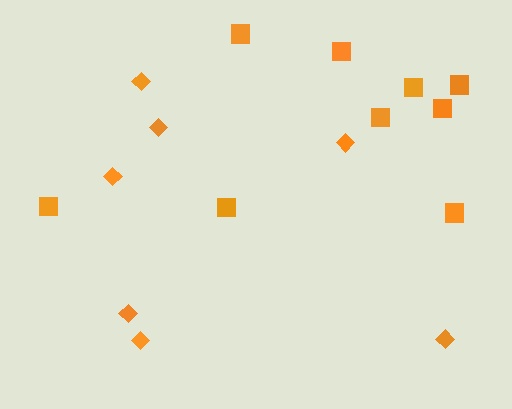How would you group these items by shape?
There are 2 groups: one group of diamonds (7) and one group of squares (9).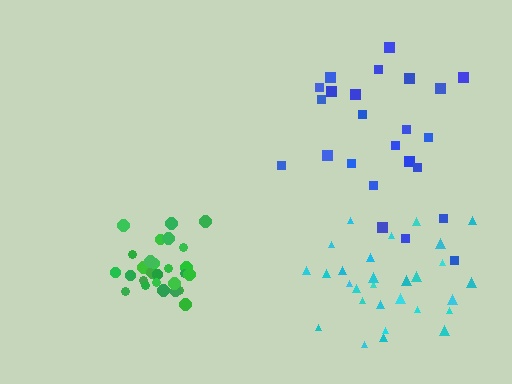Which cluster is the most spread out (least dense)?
Blue.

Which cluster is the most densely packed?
Green.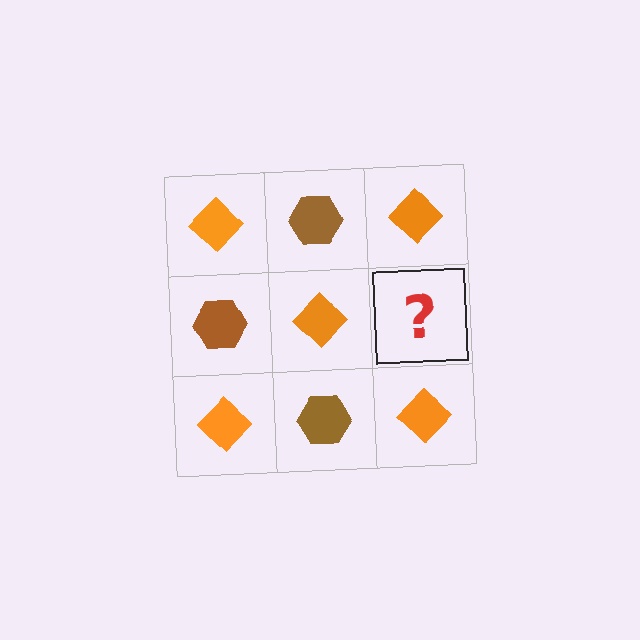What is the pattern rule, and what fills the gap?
The rule is that it alternates orange diamond and brown hexagon in a checkerboard pattern. The gap should be filled with a brown hexagon.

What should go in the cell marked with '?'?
The missing cell should contain a brown hexagon.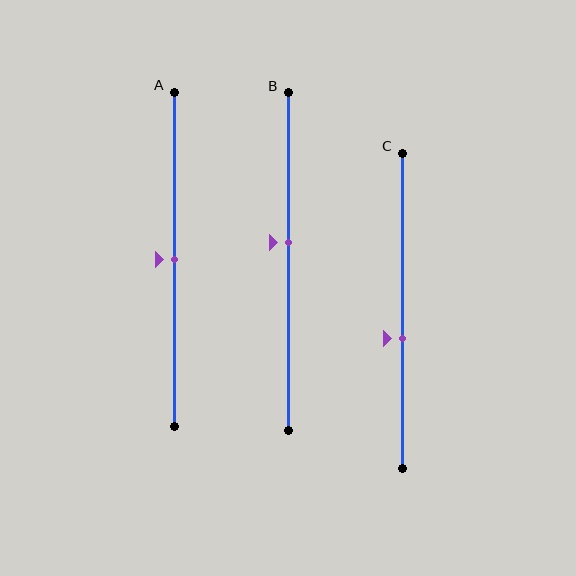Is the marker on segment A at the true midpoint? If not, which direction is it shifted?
Yes, the marker on segment A is at the true midpoint.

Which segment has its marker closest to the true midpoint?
Segment A has its marker closest to the true midpoint.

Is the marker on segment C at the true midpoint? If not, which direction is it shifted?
No, the marker on segment C is shifted downward by about 9% of the segment length.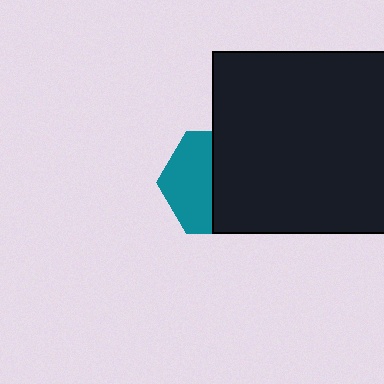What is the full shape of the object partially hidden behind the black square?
The partially hidden object is a teal hexagon.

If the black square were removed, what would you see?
You would see the complete teal hexagon.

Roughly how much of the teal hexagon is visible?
About half of it is visible (roughly 46%).